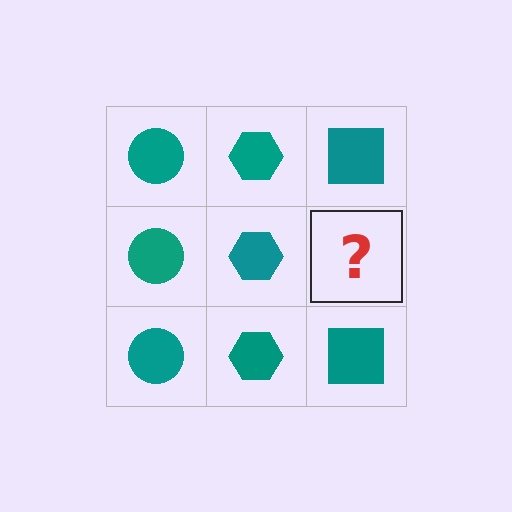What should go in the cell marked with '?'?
The missing cell should contain a teal square.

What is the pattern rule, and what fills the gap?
The rule is that each column has a consistent shape. The gap should be filled with a teal square.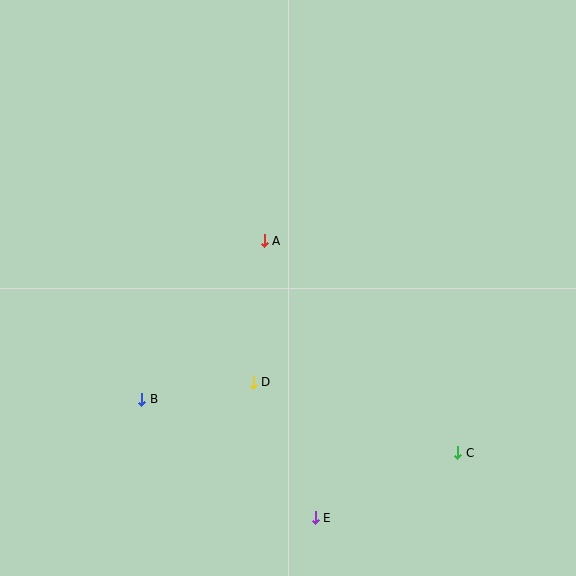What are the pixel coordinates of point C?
Point C is at (458, 453).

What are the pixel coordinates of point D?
Point D is at (253, 382).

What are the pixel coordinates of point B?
Point B is at (142, 399).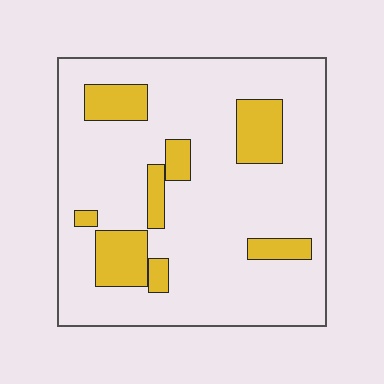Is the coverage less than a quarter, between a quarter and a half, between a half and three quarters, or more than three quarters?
Less than a quarter.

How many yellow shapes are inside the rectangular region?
8.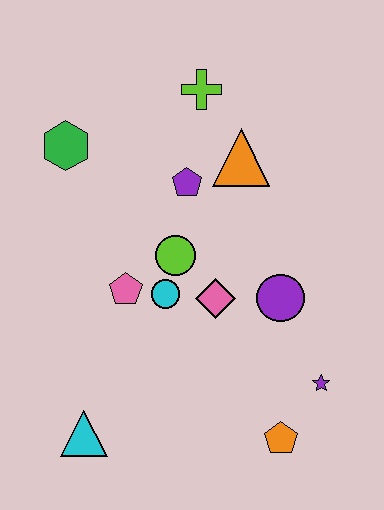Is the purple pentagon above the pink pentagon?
Yes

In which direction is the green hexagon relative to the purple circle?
The green hexagon is to the left of the purple circle.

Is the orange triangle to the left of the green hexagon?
No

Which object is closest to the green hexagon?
The purple pentagon is closest to the green hexagon.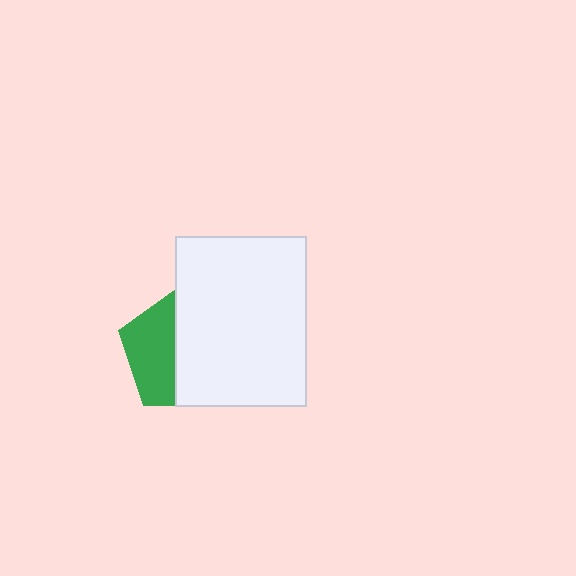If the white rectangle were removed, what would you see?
You would see the complete green pentagon.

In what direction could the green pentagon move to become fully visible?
The green pentagon could move left. That would shift it out from behind the white rectangle entirely.